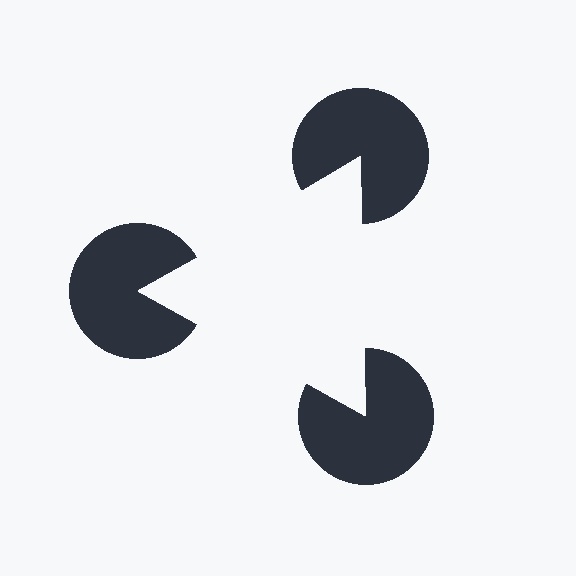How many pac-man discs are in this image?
There are 3 — one at each vertex of the illusory triangle.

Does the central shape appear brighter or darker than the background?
It typically appears slightly brighter than the background, even though no actual brightness change is drawn.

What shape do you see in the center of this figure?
An illusory triangle — its edges are inferred from the aligned wedge cuts in the pac-man discs, not physically drawn.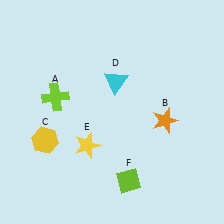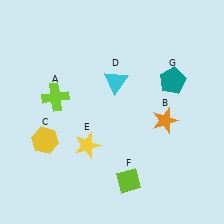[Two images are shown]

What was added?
A teal pentagon (G) was added in Image 2.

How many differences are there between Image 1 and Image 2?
There is 1 difference between the two images.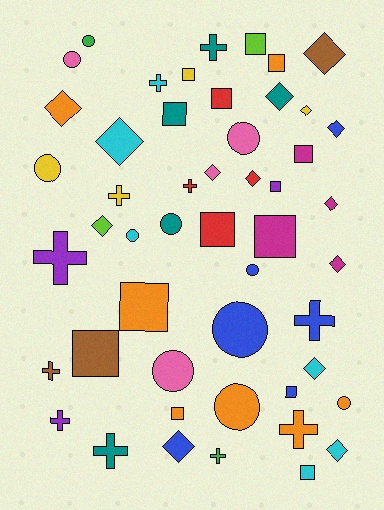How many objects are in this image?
There are 50 objects.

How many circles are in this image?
There are 11 circles.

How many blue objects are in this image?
There are 6 blue objects.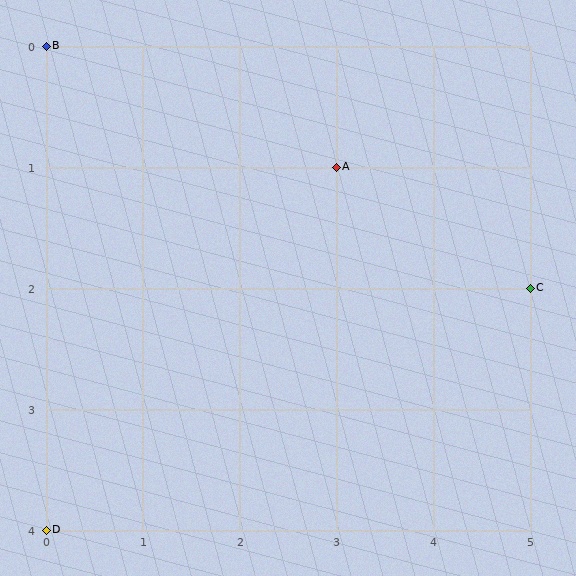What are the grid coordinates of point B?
Point B is at grid coordinates (0, 0).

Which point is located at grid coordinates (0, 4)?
Point D is at (0, 4).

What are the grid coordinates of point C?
Point C is at grid coordinates (5, 2).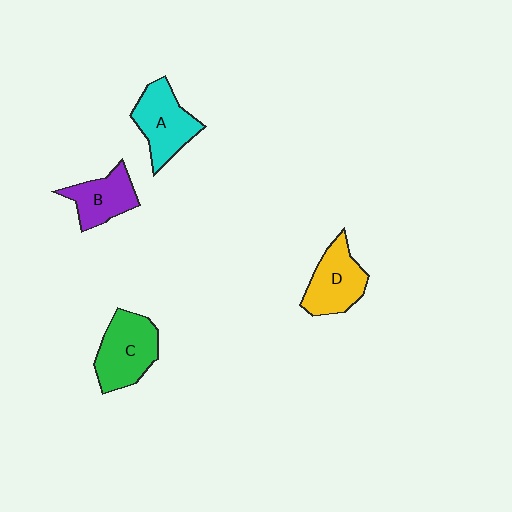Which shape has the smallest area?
Shape B (purple).